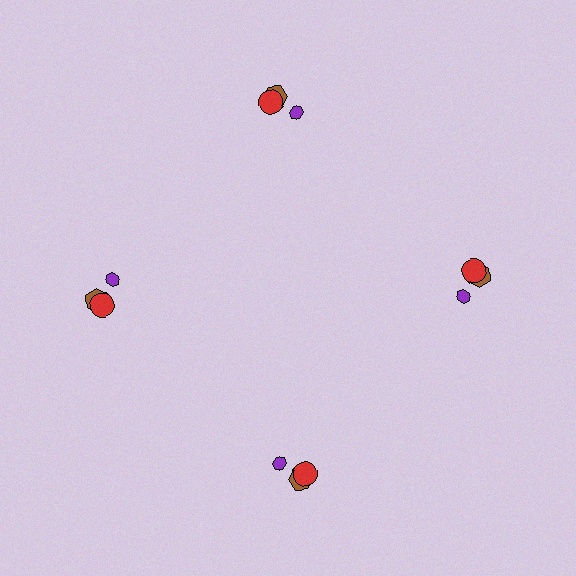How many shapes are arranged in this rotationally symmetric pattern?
There are 12 shapes, arranged in 4 groups of 3.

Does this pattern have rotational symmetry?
Yes, this pattern has 4-fold rotational symmetry. It looks the same after rotating 90 degrees around the center.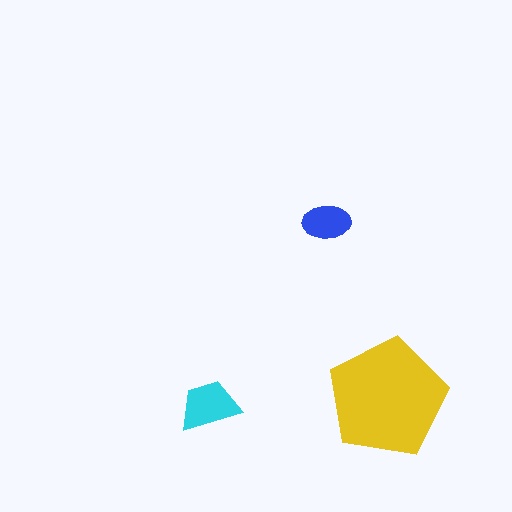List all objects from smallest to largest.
The blue ellipse, the cyan trapezoid, the yellow pentagon.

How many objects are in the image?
There are 3 objects in the image.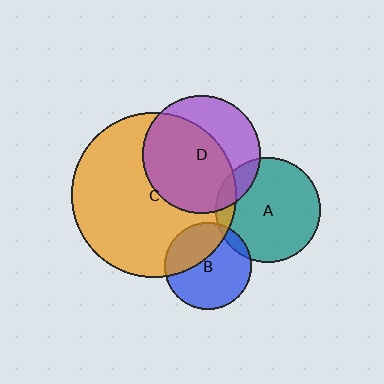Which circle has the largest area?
Circle C (orange).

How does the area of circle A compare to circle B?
Approximately 1.5 times.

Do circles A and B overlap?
Yes.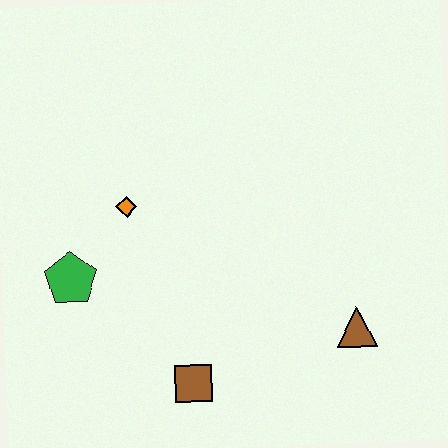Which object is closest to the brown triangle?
The brown square is closest to the brown triangle.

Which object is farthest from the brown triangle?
The green pentagon is farthest from the brown triangle.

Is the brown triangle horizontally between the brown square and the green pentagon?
No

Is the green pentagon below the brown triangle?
No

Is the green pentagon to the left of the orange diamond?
Yes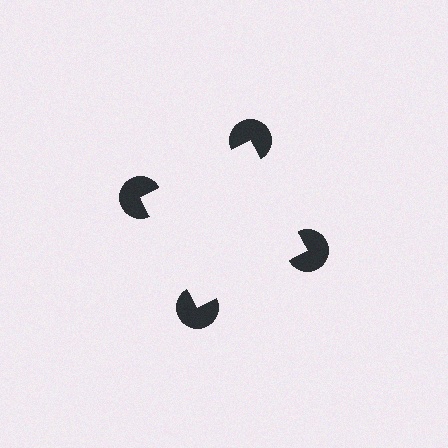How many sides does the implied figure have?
4 sides.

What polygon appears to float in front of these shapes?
An illusory square — its edges are inferred from the aligned wedge cuts in the pac-man discs, not physically drawn.